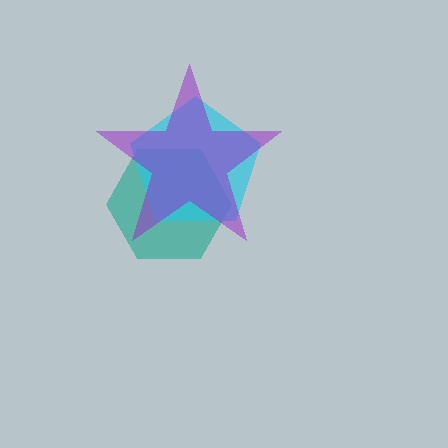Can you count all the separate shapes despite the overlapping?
Yes, there are 3 separate shapes.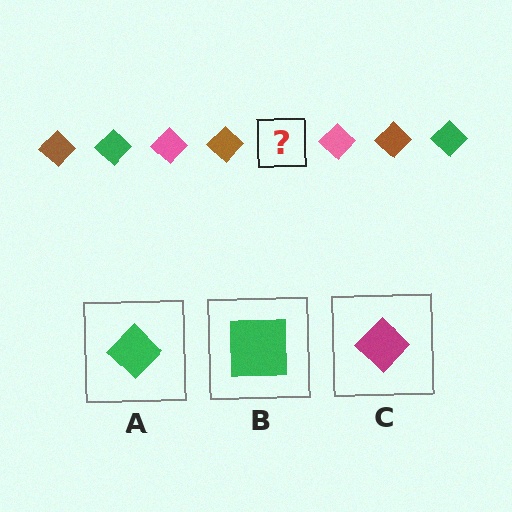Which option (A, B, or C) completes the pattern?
A.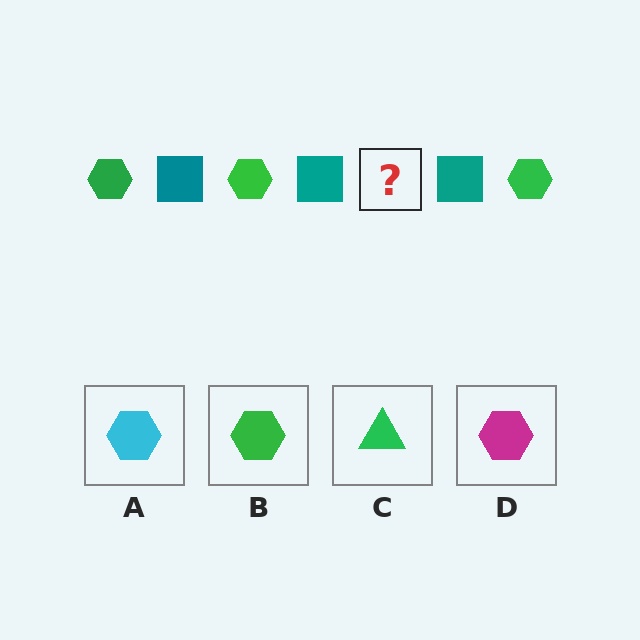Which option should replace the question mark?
Option B.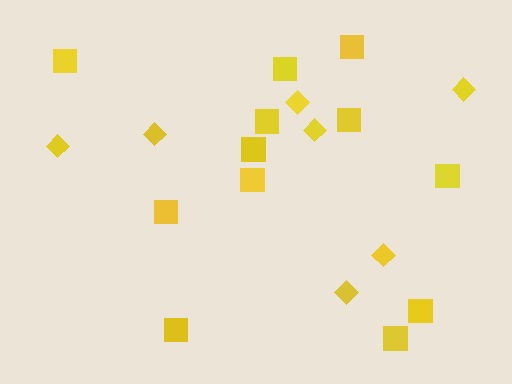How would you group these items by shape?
There are 2 groups: one group of squares (12) and one group of diamonds (7).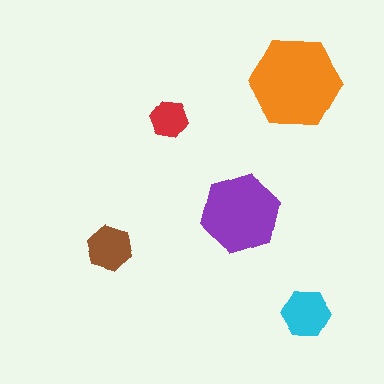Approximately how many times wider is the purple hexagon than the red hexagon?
About 2 times wider.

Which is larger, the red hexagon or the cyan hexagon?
The cyan one.